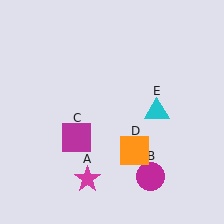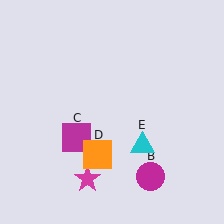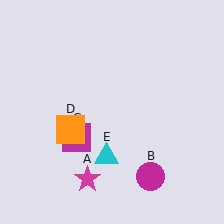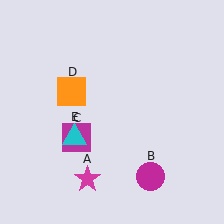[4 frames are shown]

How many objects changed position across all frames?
2 objects changed position: orange square (object D), cyan triangle (object E).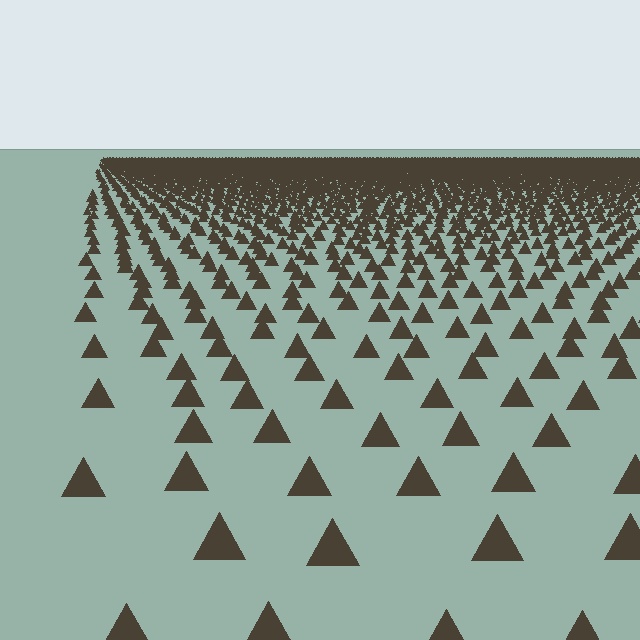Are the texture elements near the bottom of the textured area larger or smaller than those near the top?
Larger. Near the bottom, elements are closer to the viewer and appear at a bigger on-screen size.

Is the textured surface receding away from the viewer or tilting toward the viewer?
The surface is receding away from the viewer. Texture elements get smaller and denser toward the top.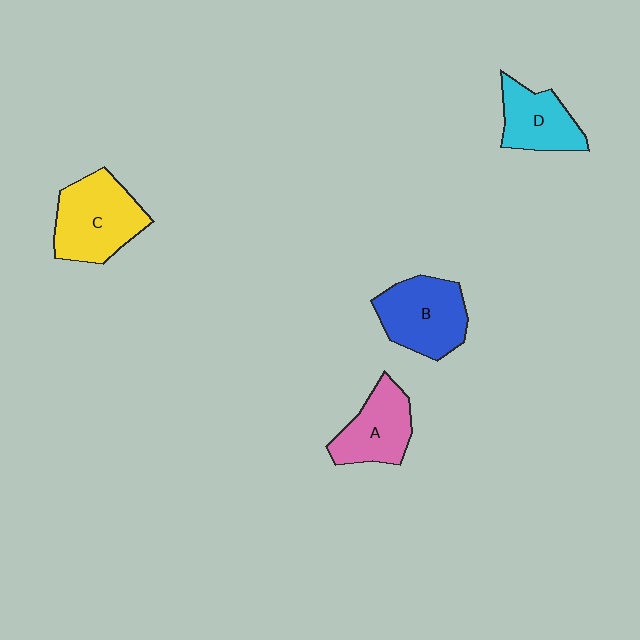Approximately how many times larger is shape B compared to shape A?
Approximately 1.2 times.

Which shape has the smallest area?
Shape D (cyan).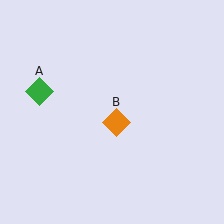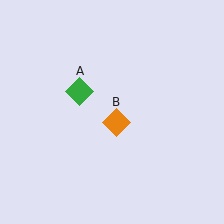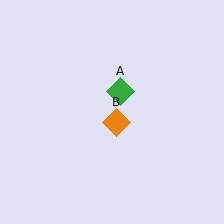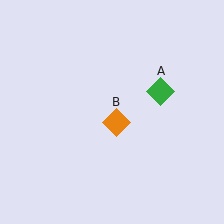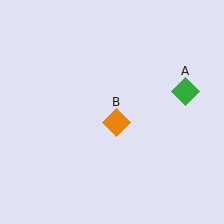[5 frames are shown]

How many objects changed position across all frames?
1 object changed position: green diamond (object A).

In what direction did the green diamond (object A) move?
The green diamond (object A) moved right.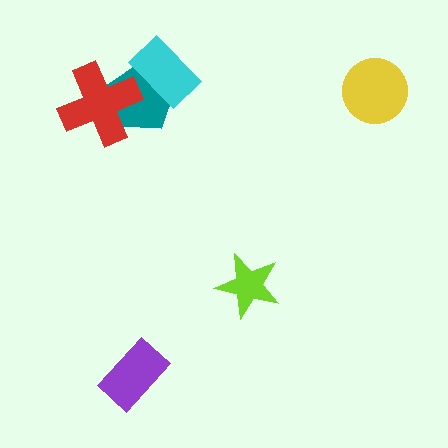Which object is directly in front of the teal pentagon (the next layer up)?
The red cross is directly in front of the teal pentagon.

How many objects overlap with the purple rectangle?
0 objects overlap with the purple rectangle.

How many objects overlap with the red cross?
1 object overlaps with the red cross.